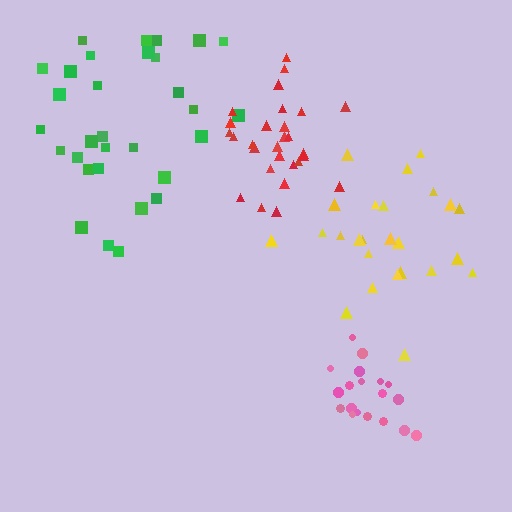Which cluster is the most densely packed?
Red.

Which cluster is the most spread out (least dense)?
Yellow.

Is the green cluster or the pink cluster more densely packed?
Pink.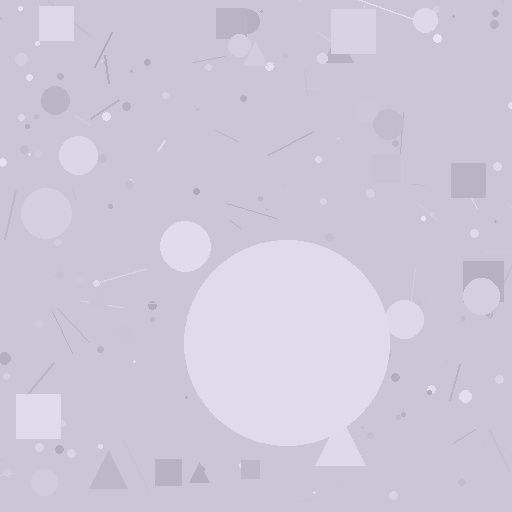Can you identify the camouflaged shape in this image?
The camouflaged shape is a circle.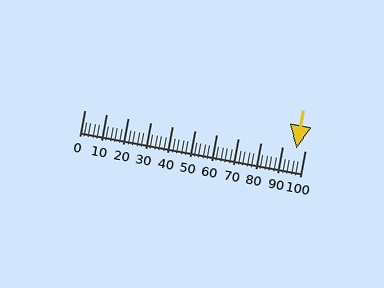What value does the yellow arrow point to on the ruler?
The yellow arrow points to approximately 96.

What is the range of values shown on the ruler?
The ruler shows values from 0 to 100.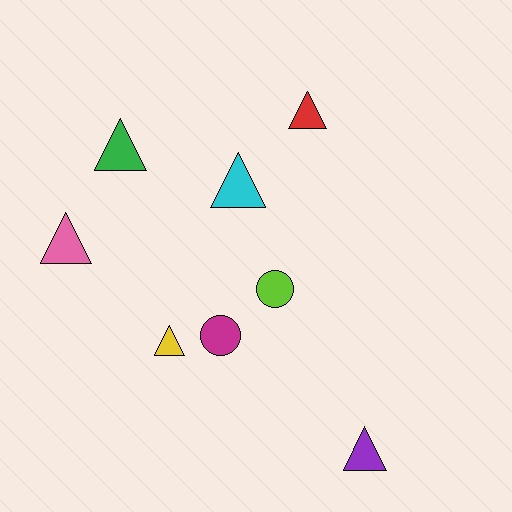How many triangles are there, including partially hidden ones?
There are 6 triangles.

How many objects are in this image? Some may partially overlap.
There are 8 objects.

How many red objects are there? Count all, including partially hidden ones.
There is 1 red object.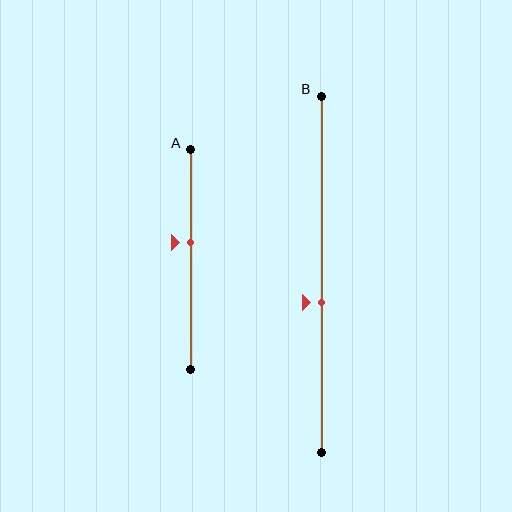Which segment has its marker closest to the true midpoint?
Segment A has its marker closest to the true midpoint.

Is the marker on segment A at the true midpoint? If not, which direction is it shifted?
No, the marker on segment A is shifted upward by about 8% of the segment length.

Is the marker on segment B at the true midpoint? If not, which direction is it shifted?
No, the marker on segment B is shifted downward by about 8% of the segment length.